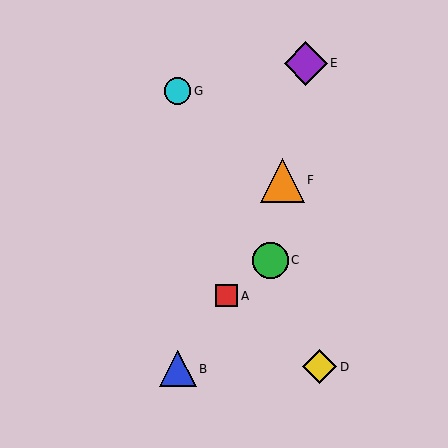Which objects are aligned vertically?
Objects B, G are aligned vertically.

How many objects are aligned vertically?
2 objects (B, G) are aligned vertically.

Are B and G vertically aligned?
Yes, both are at x≈178.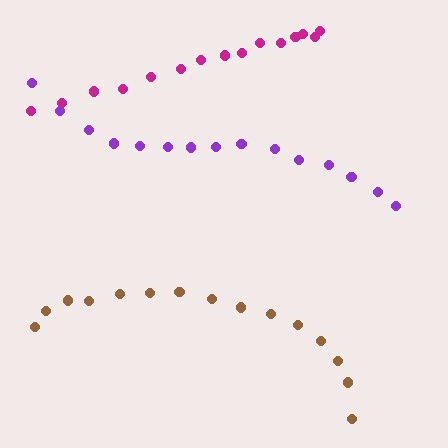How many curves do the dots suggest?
There are 3 distinct paths.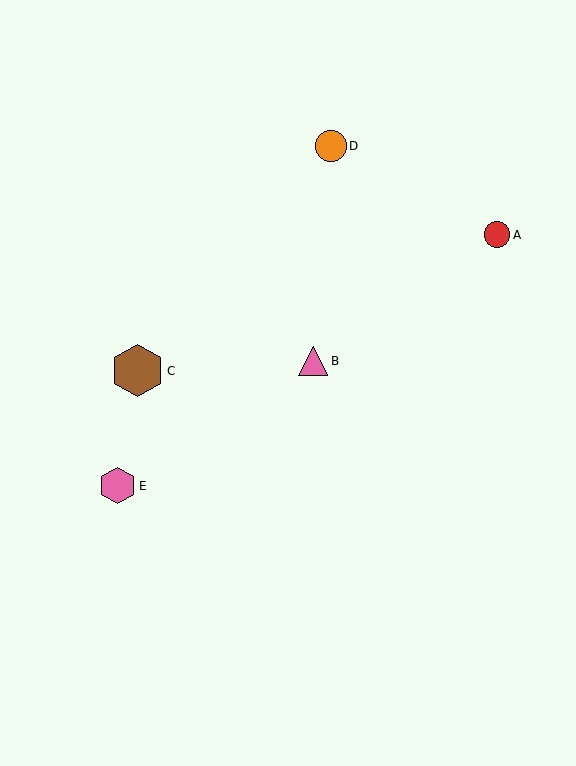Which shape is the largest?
The brown hexagon (labeled C) is the largest.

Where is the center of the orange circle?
The center of the orange circle is at (331, 146).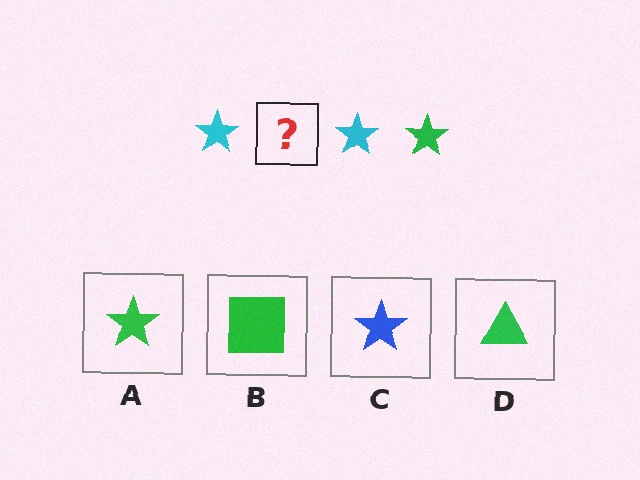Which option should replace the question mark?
Option A.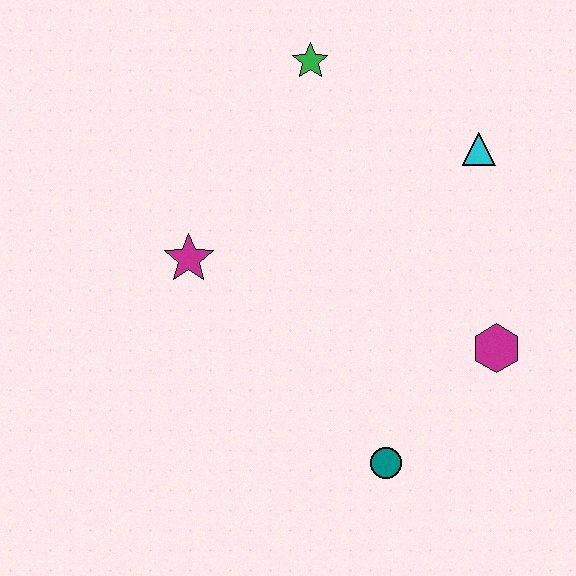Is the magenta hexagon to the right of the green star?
Yes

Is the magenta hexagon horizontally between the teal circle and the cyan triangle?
No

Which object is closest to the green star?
The cyan triangle is closest to the green star.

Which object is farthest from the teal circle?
The green star is farthest from the teal circle.